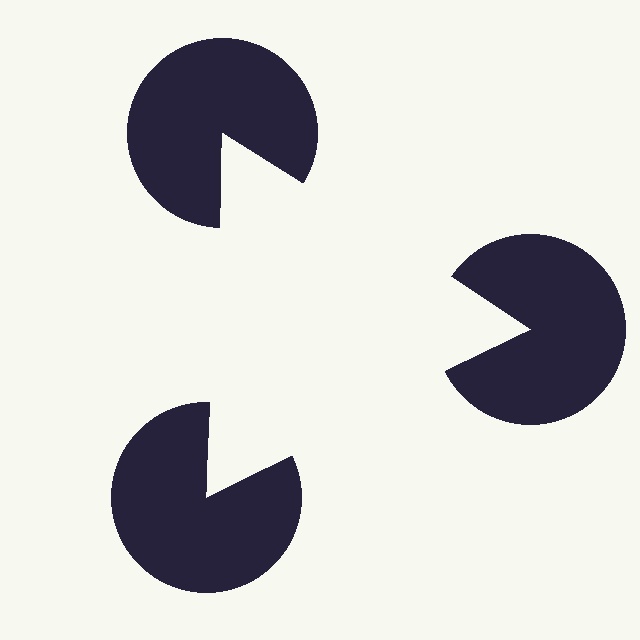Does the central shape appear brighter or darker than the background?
It typically appears slightly brighter than the background, even though no actual brightness change is drawn.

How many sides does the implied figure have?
3 sides.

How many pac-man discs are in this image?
There are 3 — one at each vertex of the illusory triangle.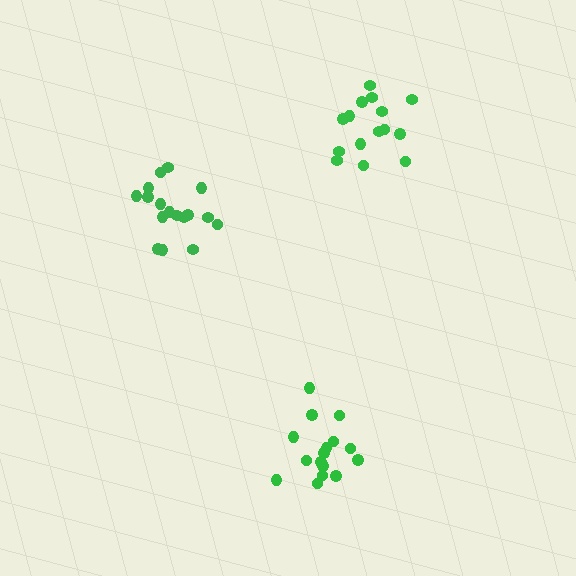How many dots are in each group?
Group 1: 16 dots, Group 2: 17 dots, Group 3: 15 dots (48 total).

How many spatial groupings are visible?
There are 3 spatial groupings.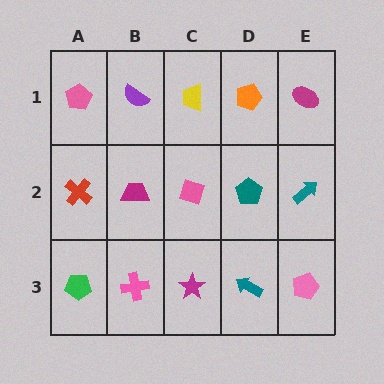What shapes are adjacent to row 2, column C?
A yellow trapezoid (row 1, column C), a magenta star (row 3, column C), a magenta trapezoid (row 2, column B), a teal pentagon (row 2, column D).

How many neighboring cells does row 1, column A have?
2.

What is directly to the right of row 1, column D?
A magenta ellipse.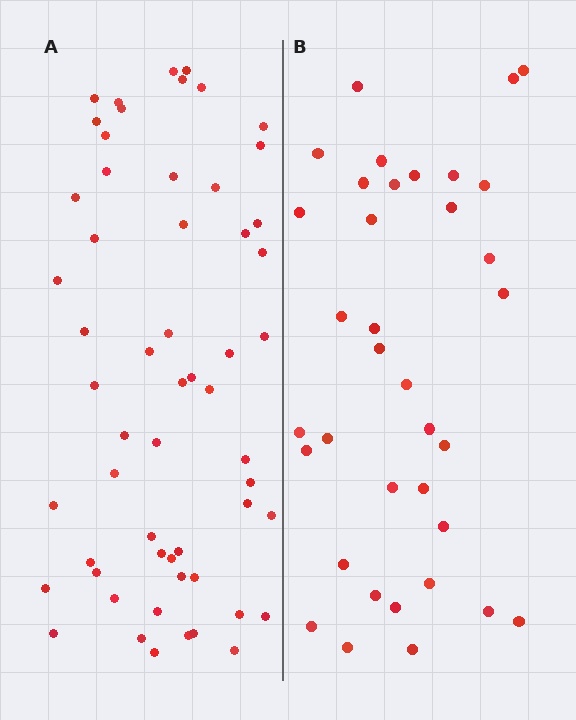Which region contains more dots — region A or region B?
Region A (the left region) has more dots.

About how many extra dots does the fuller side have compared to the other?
Region A has approximately 20 more dots than region B.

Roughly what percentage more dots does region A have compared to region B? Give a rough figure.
About 60% more.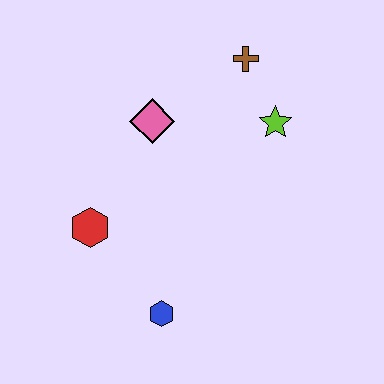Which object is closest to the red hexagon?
The blue hexagon is closest to the red hexagon.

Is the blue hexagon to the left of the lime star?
Yes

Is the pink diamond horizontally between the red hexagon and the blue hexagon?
Yes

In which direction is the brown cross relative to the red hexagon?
The brown cross is above the red hexagon.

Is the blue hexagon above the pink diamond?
No